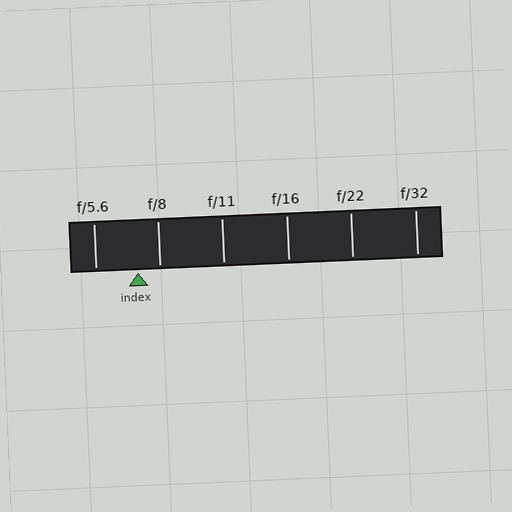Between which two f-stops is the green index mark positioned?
The index mark is between f/5.6 and f/8.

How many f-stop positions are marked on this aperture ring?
There are 6 f-stop positions marked.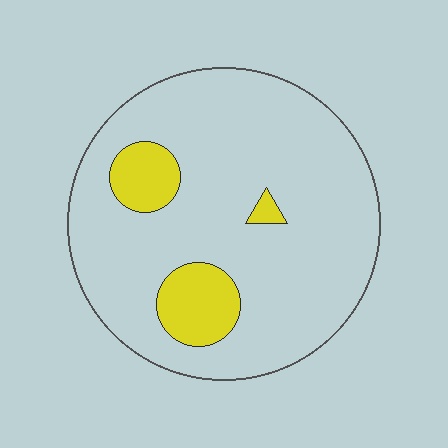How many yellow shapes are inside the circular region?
3.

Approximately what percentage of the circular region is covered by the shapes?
Approximately 15%.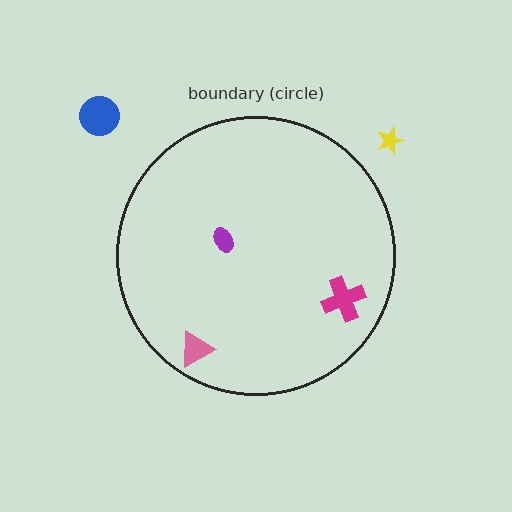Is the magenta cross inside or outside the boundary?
Inside.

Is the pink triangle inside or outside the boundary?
Inside.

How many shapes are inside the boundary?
3 inside, 2 outside.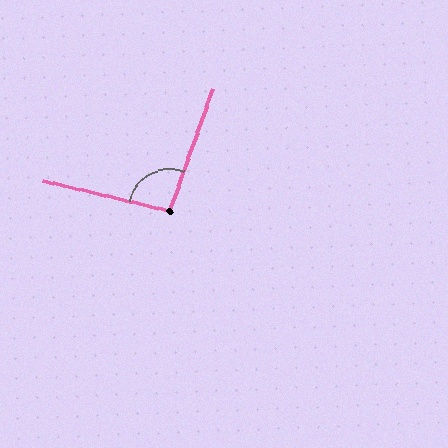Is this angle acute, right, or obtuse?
It is obtuse.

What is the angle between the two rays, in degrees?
Approximately 96 degrees.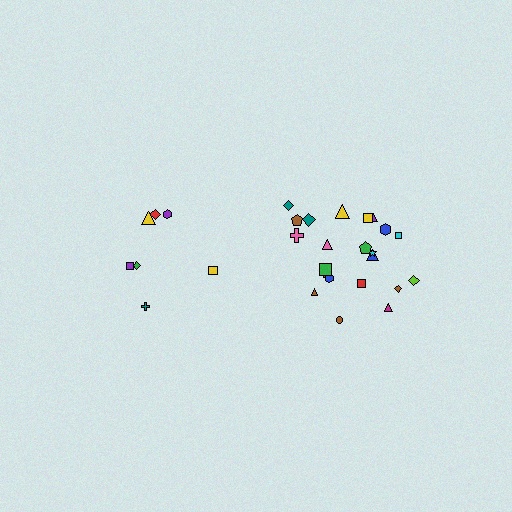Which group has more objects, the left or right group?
The right group.